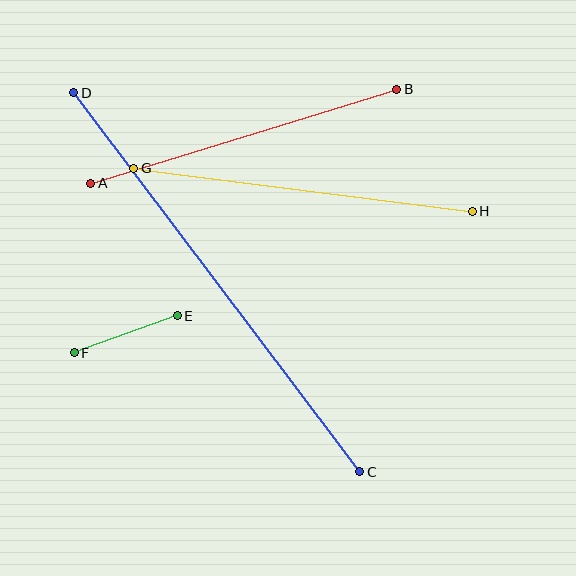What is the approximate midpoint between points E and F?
The midpoint is at approximately (126, 334) pixels.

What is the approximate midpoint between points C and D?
The midpoint is at approximately (217, 282) pixels.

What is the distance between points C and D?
The distance is approximately 475 pixels.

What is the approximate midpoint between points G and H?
The midpoint is at approximately (303, 190) pixels.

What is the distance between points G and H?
The distance is approximately 341 pixels.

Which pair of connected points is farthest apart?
Points C and D are farthest apart.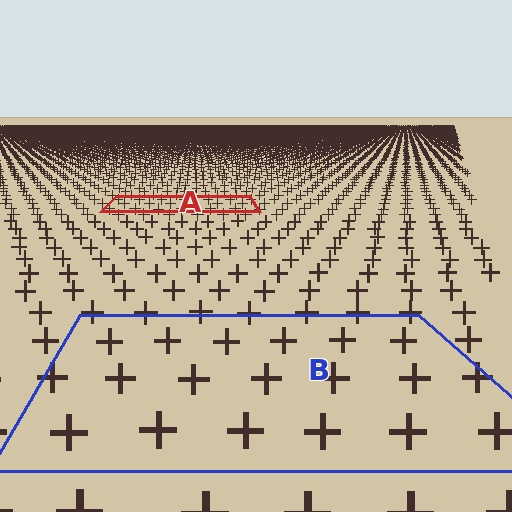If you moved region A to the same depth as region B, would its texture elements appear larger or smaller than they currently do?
They would appear larger. At a closer depth, the same texture elements are projected at a bigger on-screen size.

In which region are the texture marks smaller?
The texture marks are smaller in region A, because it is farther away.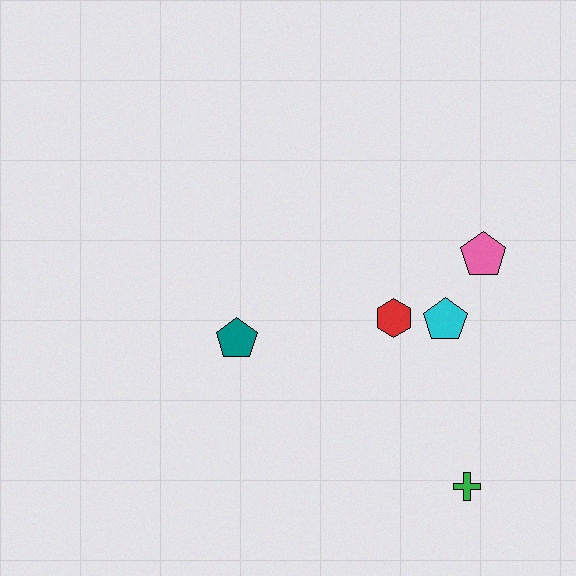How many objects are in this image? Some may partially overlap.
There are 5 objects.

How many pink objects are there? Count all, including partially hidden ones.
There is 1 pink object.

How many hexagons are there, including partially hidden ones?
There is 1 hexagon.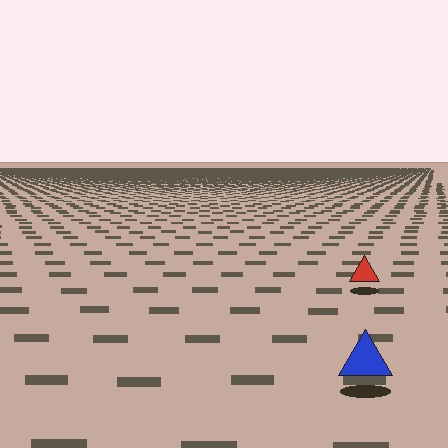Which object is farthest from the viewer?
The red triangle is farthest from the viewer. It appears smaller and the ground texture around it is denser.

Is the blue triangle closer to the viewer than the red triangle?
Yes. The blue triangle is closer — you can tell from the texture gradient: the ground texture is coarser near it.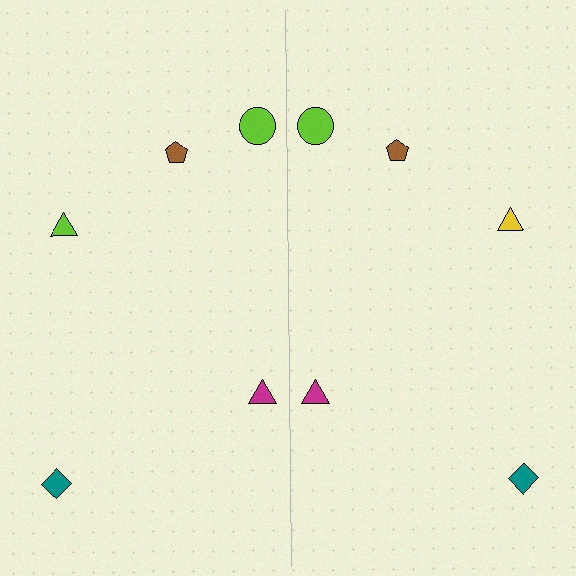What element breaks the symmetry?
The yellow triangle on the right side breaks the symmetry — its mirror counterpart is lime.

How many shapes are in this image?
There are 10 shapes in this image.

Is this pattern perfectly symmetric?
No, the pattern is not perfectly symmetric. The yellow triangle on the right side breaks the symmetry — its mirror counterpart is lime.